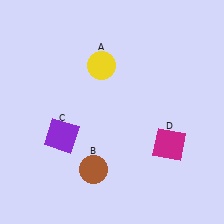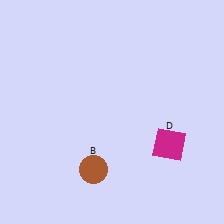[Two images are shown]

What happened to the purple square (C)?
The purple square (C) was removed in Image 2. It was in the bottom-left area of Image 1.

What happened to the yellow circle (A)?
The yellow circle (A) was removed in Image 2. It was in the top-left area of Image 1.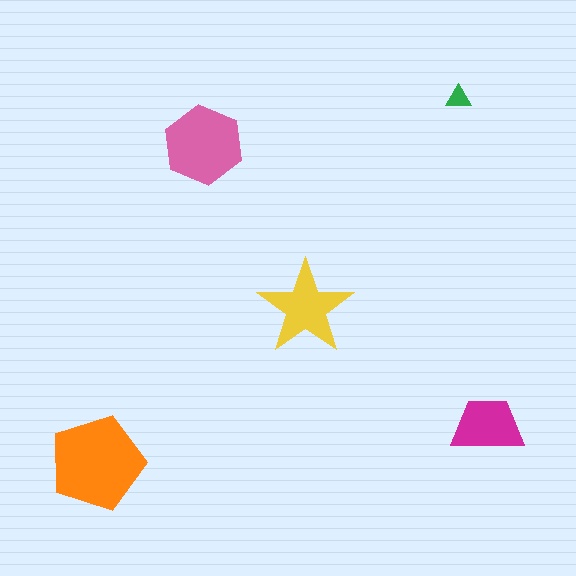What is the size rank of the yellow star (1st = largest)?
3rd.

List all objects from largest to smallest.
The orange pentagon, the pink hexagon, the yellow star, the magenta trapezoid, the green triangle.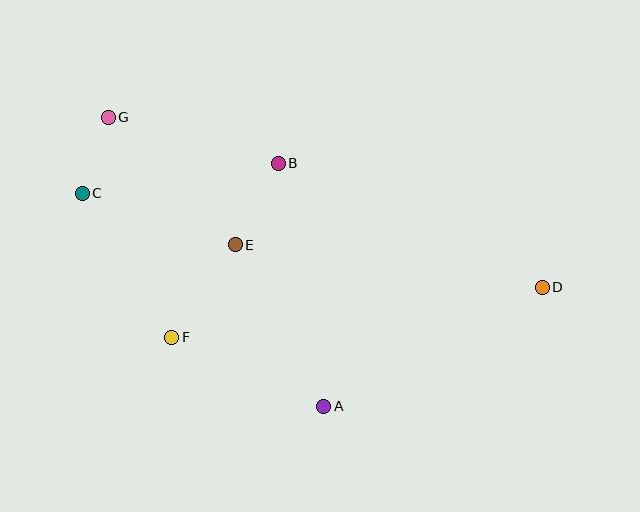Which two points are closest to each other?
Points C and G are closest to each other.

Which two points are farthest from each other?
Points C and D are farthest from each other.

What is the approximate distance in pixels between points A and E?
The distance between A and E is approximately 184 pixels.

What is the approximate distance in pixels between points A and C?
The distance between A and C is approximately 322 pixels.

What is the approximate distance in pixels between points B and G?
The distance between B and G is approximately 176 pixels.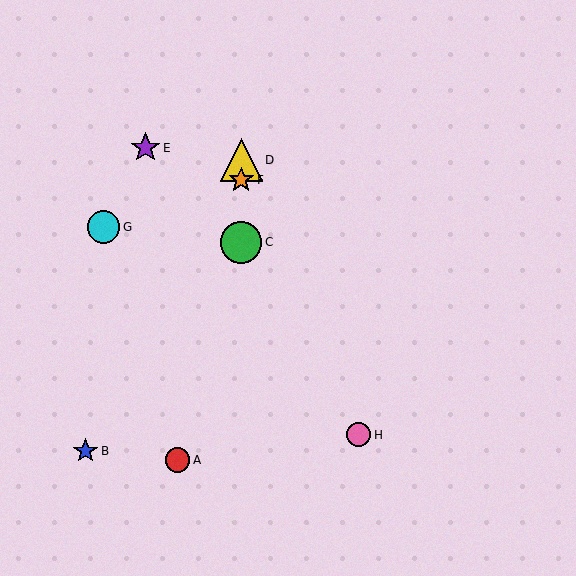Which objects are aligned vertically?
Objects C, D, F are aligned vertically.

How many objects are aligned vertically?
3 objects (C, D, F) are aligned vertically.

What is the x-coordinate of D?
Object D is at x≈241.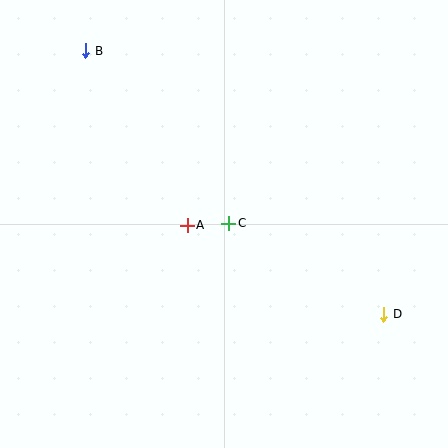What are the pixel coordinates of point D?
Point D is at (384, 314).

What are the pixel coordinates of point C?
Point C is at (229, 223).